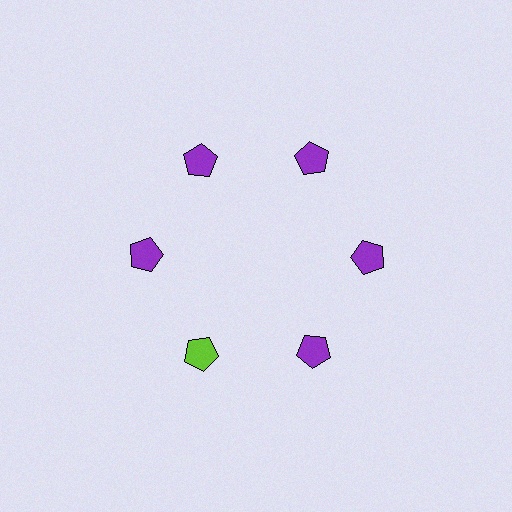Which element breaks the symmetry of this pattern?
The lime pentagon at roughly the 7 o'clock position breaks the symmetry. All other shapes are purple pentagons.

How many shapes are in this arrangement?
There are 6 shapes arranged in a ring pattern.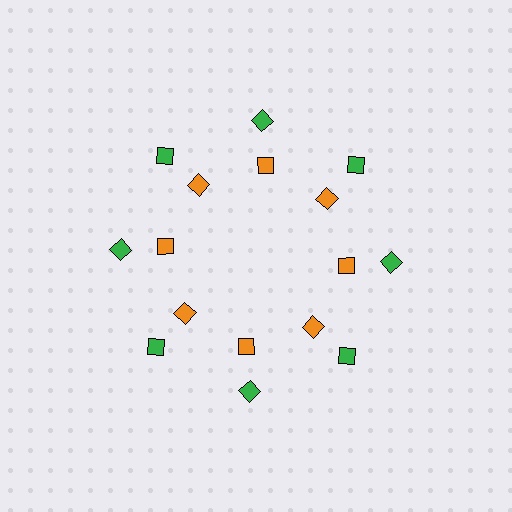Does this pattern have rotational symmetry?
Yes, this pattern has 8-fold rotational symmetry. It looks the same after rotating 45 degrees around the center.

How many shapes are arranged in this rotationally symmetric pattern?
There are 16 shapes, arranged in 8 groups of 2.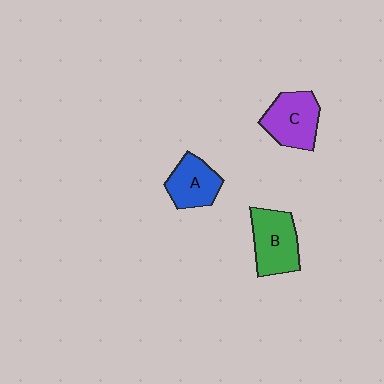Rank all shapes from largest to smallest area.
From largest to smallest: B (green), C (purple), A (blue).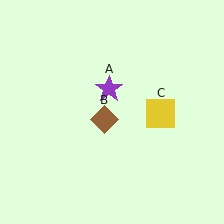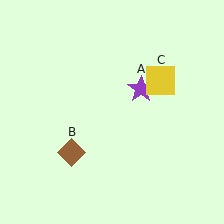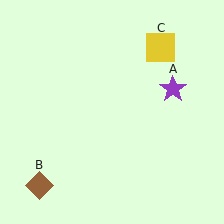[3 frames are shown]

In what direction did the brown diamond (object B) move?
The brown diamond (object B) moved down and to the left.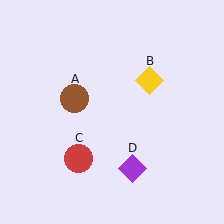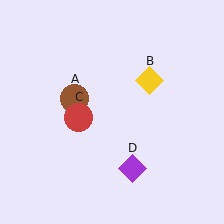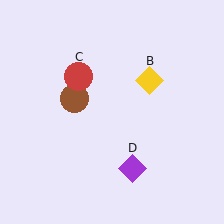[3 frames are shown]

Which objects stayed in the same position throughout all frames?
Brown circle (object A) and yellow diamond (object B) and purple diamond (object D) remained stationary.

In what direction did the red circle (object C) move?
The red circle (object C) moved up.